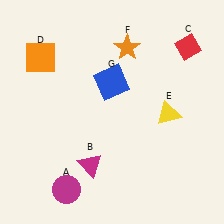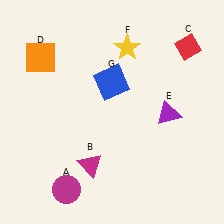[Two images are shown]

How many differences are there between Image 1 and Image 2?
There are 2 differences between the two images.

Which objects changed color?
E changed from yellow to purple. F changed from orange to yellow.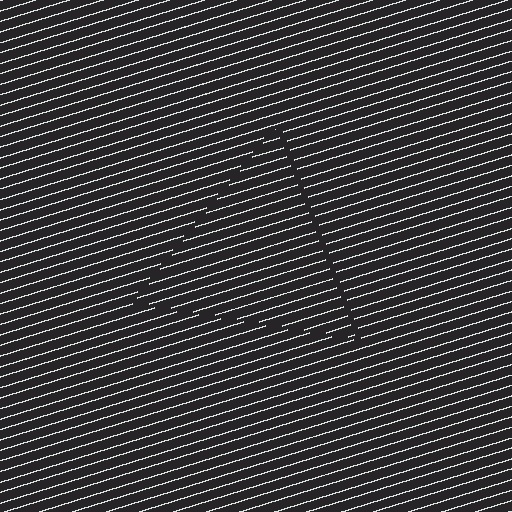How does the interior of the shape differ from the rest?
The interior of the shape contains the same grating, shifted by half a period — the contour is defined by the phase discontinuity where line-ends from the inner and outer gratings abut.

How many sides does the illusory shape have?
3 sides — the line-ends trace a triangle.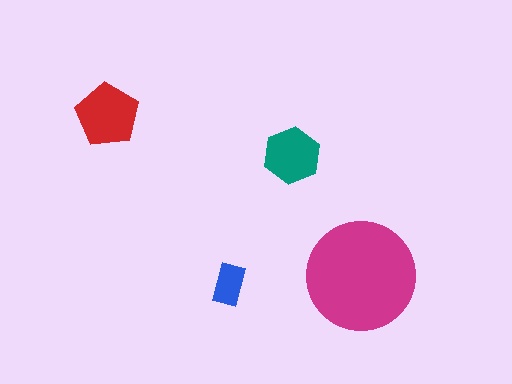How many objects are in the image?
There are 4 objects in the image.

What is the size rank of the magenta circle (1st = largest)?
1st.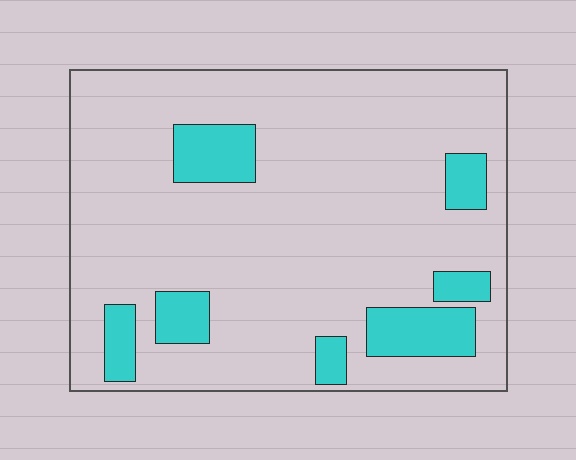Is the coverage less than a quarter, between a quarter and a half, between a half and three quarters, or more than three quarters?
Less than a quarter.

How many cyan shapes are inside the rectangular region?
7.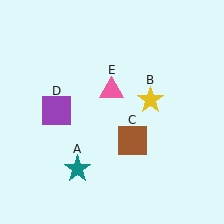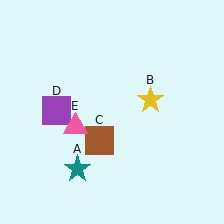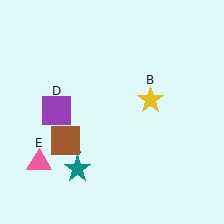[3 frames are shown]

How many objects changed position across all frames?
2 objects changed position: brown square (object C), pink triangle (object E).